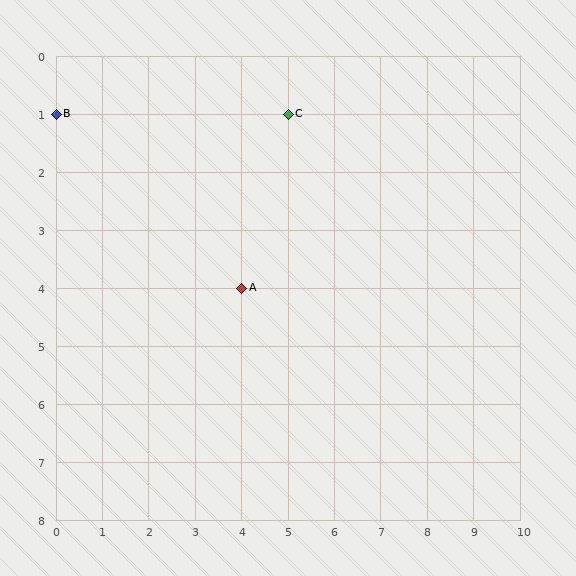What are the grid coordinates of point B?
Point B is at grid coordinates (0, 1).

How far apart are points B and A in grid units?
Points B and A are 4 columns and 3 rows apart (about 5.0 grid units diagonally).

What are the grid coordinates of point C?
Point C is at grid coordinates (5, 1).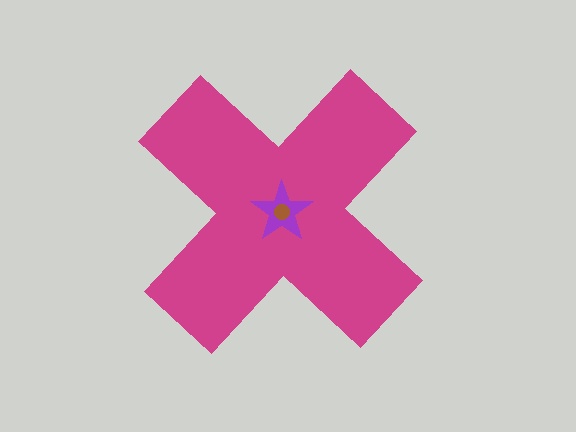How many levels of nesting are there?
3.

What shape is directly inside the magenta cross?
The purple star.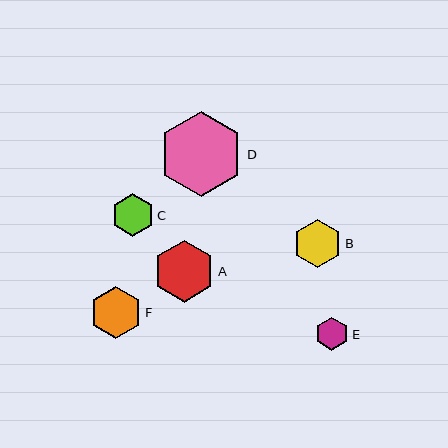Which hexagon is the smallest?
Hexagon E is the smallest with a size of approximately 33 pixels.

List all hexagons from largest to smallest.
From largest to smallest: D, A, F, B, C, E.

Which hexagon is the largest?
Hexagon D is the largest with a size of approximately 85 pixels.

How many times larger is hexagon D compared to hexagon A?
Hexagon D is approximately 1.4 times the size of hexagon A.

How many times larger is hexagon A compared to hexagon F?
Hexagon A is approximately 1.2 times the size of hexagon F.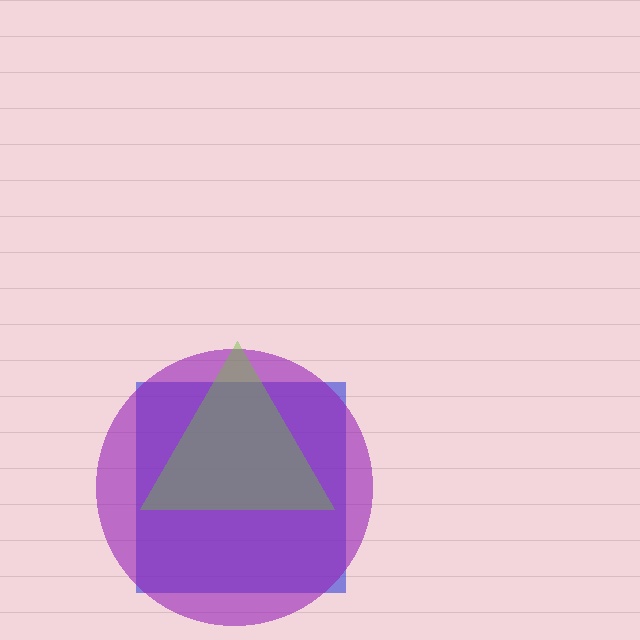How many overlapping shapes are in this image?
There are 3 overlapping shapes in the image.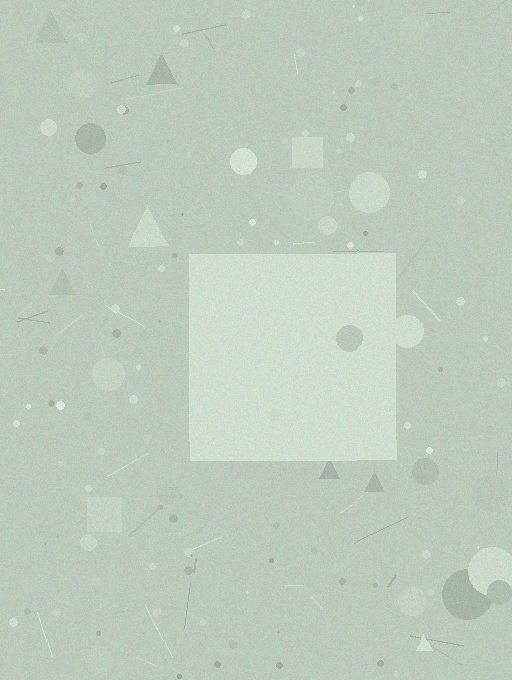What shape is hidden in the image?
A square is hidden in the image.